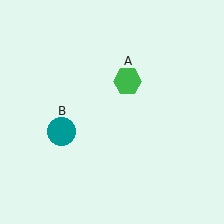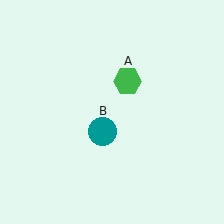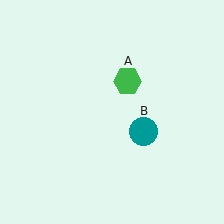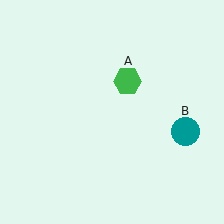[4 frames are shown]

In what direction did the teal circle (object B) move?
The teal circle (object B) moved right.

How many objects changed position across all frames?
1 object changed position: teal circle (object B).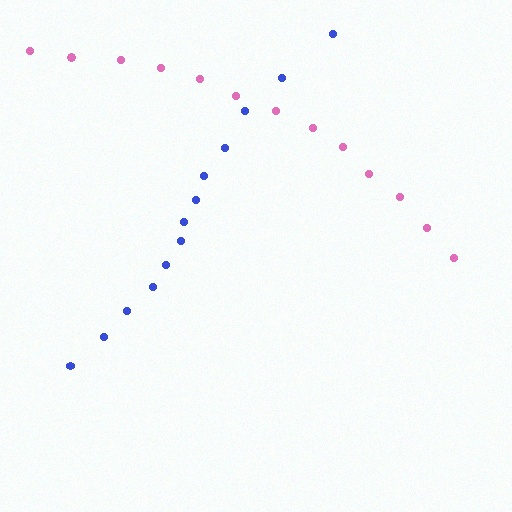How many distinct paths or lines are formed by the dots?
There are 2 distinct paths.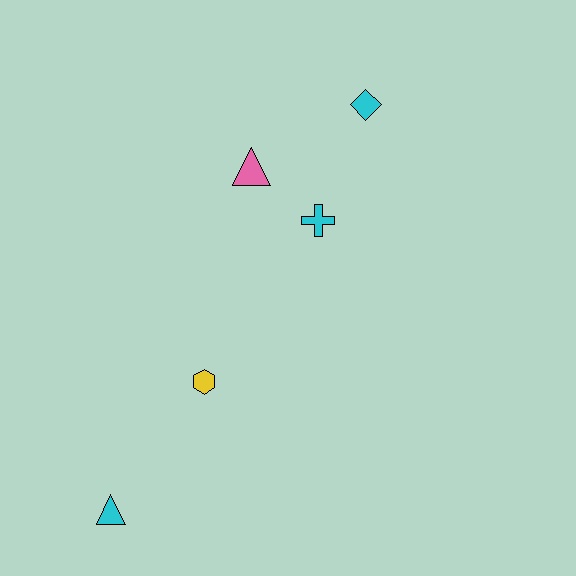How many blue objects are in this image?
There are no blue objects.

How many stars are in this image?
There are no stars.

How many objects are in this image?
There are 5 objects.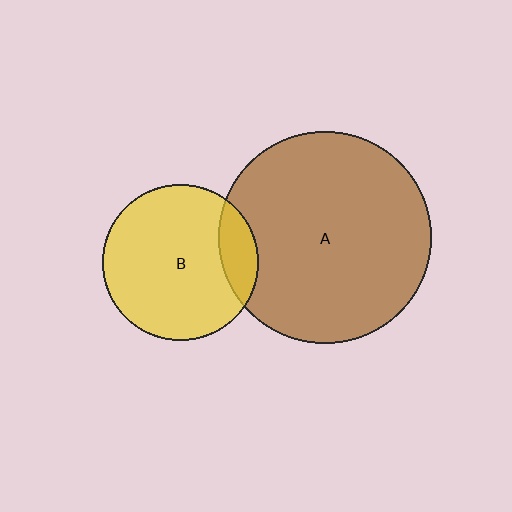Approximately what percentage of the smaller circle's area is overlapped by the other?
Approximately 15%.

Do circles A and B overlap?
Yes.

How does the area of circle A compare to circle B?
Approximately 1.9 times.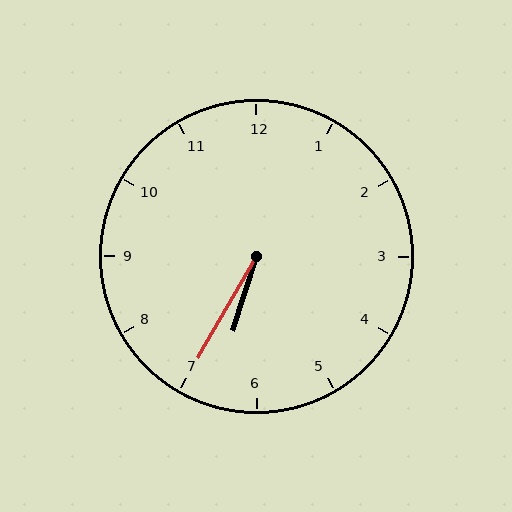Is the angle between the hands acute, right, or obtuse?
It is acute.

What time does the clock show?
6:35.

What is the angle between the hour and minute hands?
Approximately 12 degrees.